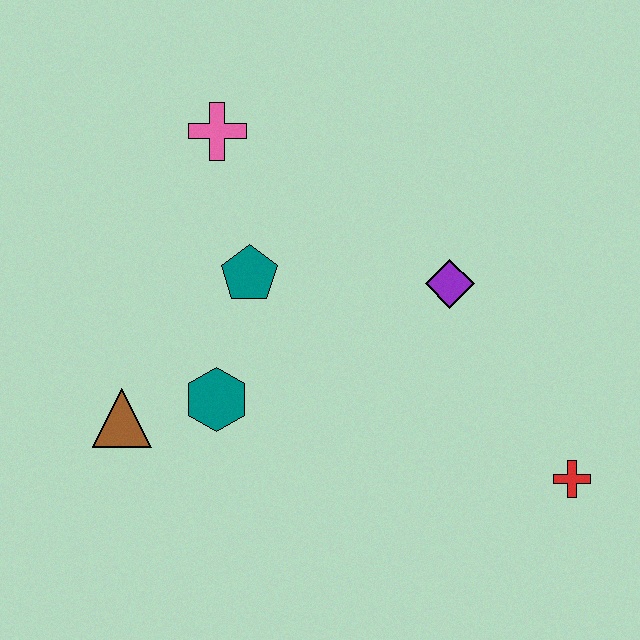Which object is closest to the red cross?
The purple diamond is closest to the red cross.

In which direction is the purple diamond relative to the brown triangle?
The purple diamond is to the right of the brown triangle.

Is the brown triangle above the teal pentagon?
No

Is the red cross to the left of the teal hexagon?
No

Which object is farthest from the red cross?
The pink cross is farthest from the red cross.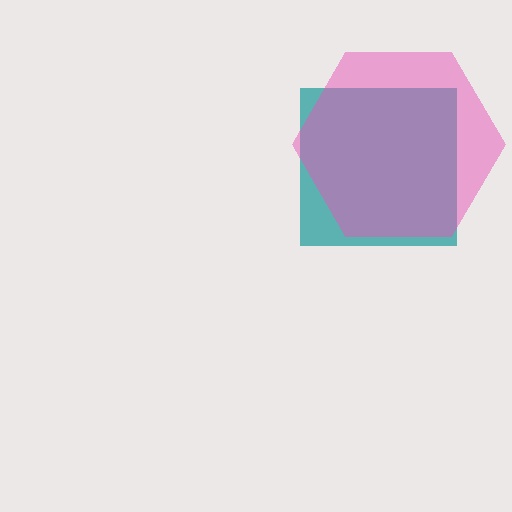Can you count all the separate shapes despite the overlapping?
Yes, there are 2 separate shapes.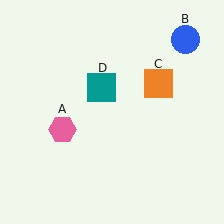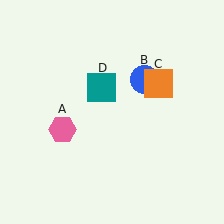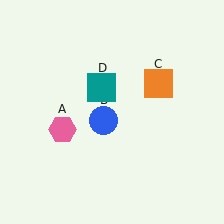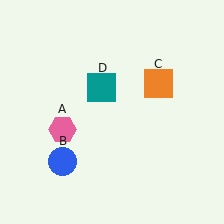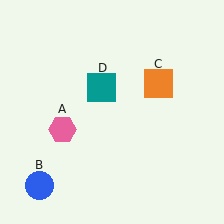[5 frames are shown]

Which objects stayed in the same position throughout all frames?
Pink hexagon (object A) and orange square (object C) and teal square (object D) remained stationary.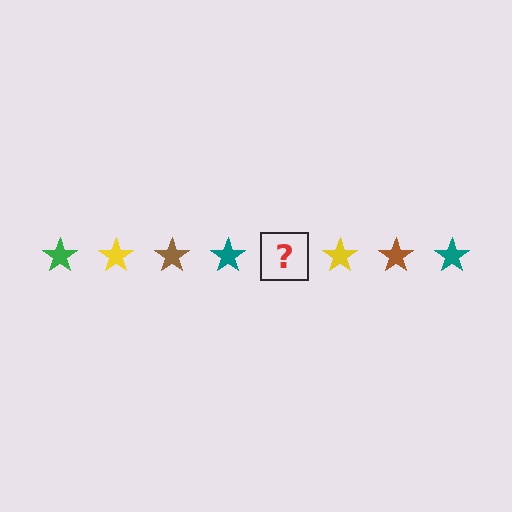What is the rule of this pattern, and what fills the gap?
The rule is that the pattern cycles through green, yellow, brown, teal stars. The gap should be filled with a green star.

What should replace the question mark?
The question mark should be replaced with a green star.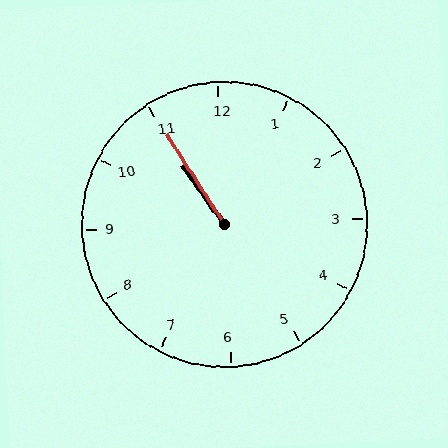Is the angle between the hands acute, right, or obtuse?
It is acute.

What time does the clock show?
10:55.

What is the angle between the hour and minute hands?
Approximately 2 degrees.